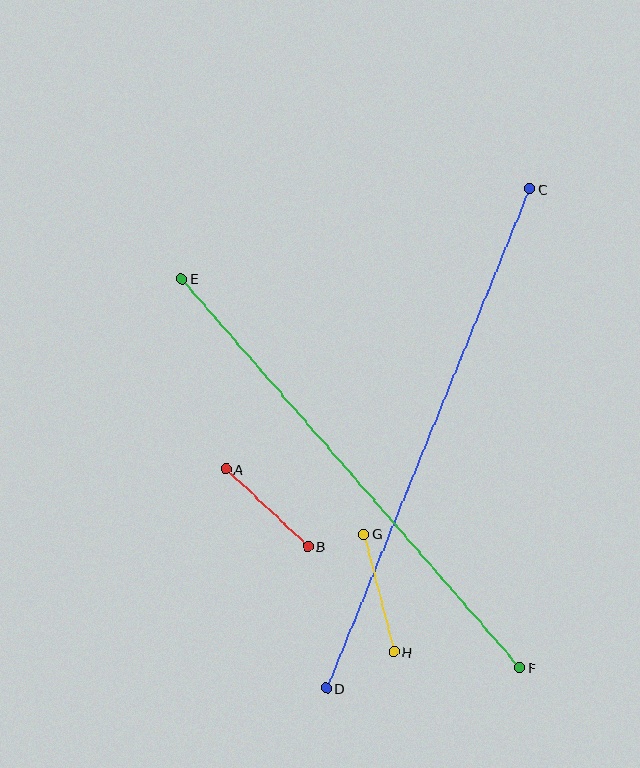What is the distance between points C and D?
The distance is approximately 540 pixels.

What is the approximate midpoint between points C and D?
The midpoint is at approximately (428, 439) pixels.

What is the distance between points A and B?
The distance is approximately 112 pixels.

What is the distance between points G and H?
The distance is approximately 121 pixels.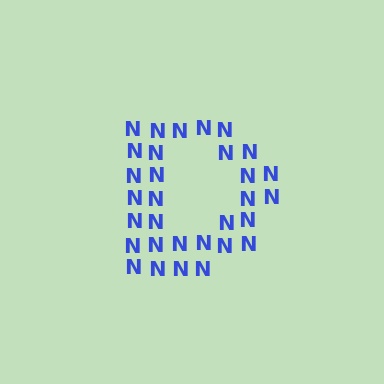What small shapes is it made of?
It is made of small letter N's.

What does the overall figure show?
The overall figure shows the letter D.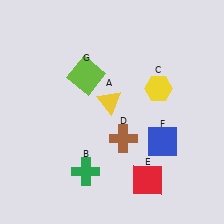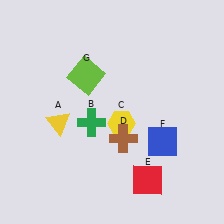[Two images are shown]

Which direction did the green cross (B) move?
The green cross (B) moved up.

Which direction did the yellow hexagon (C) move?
The yellow hexagon (C) moved left.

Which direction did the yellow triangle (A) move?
The yellow triangle (A) moved left.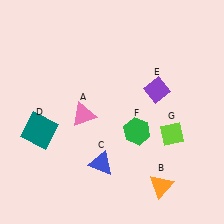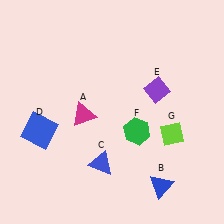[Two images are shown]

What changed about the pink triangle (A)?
In Image 1, A is pink. In Image 2, it changed to magenta.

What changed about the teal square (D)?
In Image 1, D is teal. In Image 2, it changed to blue.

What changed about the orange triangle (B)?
In Image 1, B is orange. In Image 2, it changed to blue.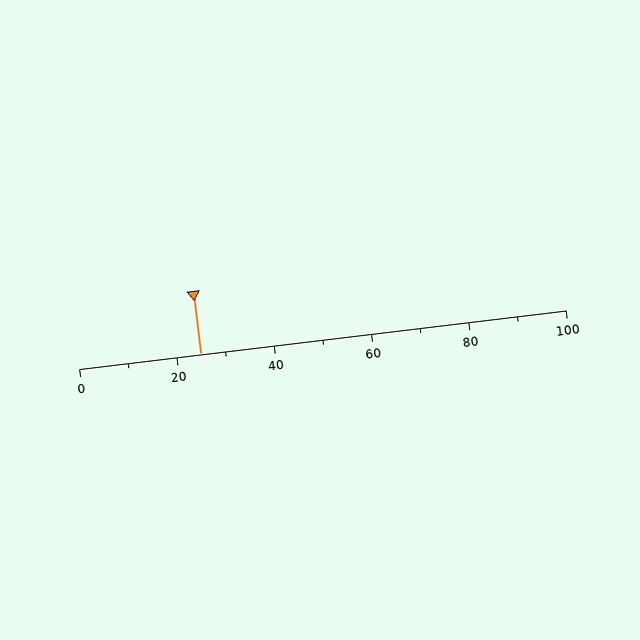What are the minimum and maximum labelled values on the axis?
The axis runs from 0 to 100.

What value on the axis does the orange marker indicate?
The marker indicates approximately 25.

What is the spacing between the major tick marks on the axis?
The major ticks are spaced 20 apart.